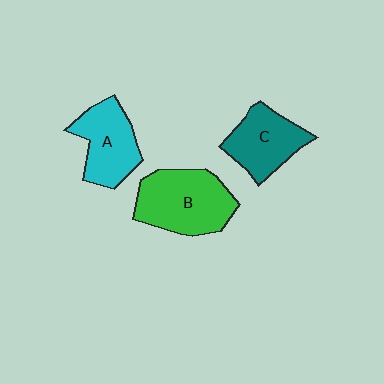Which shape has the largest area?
Shape B (green).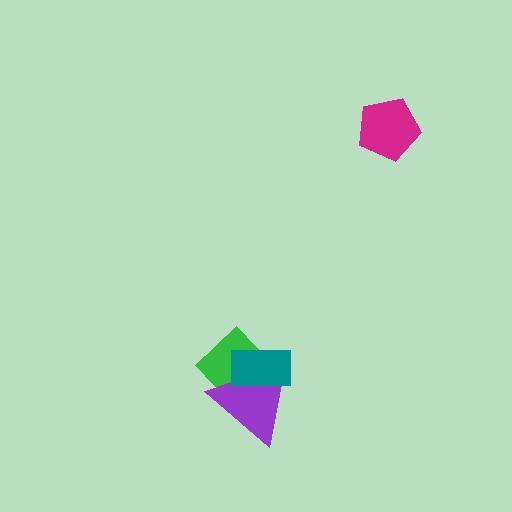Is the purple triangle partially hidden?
Yes, it is partially covered by another shape.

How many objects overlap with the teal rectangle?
2 objects overlap with the teal rectangle.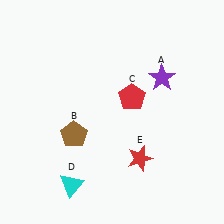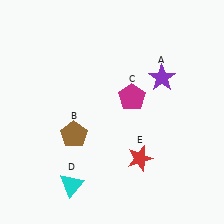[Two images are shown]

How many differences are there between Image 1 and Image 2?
There is 1 difference between the two images.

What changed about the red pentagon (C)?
In Image 1, C is red. In Image 2, it changed to magenta.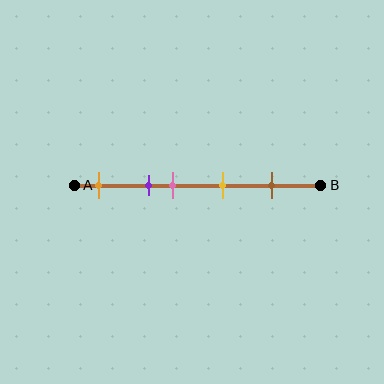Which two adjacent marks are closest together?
The purple and pink marks are the closest adjacent pair.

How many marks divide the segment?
There are 5 marks dividing the segment.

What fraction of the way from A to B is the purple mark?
The purple mark is approximately 30% (0.3) of the way from A to B.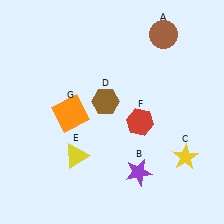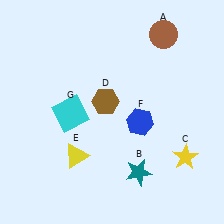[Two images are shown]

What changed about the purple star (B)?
In Image 1, B is purple. In Image 2, it changed to teal.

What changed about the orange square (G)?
In Image 1, G is orange. In Image 2, it changed to cyan.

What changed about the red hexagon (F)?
In Image 1, F is red. In Image 2, it changed to blue.